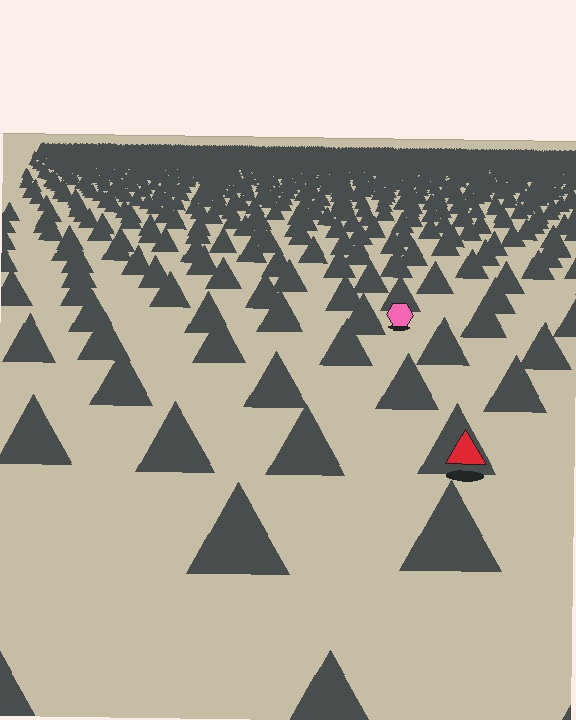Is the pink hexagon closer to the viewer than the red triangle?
No. The red triangle is closer — you can tell from the texture gradient: the ground texture is coarser near it.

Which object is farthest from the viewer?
The pink hexagon is farthest from the viewer. It appears smaller and the ground texture around it is denser.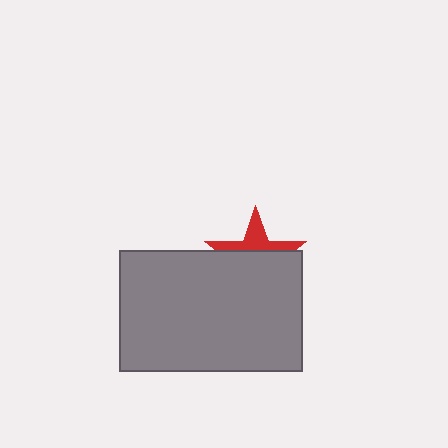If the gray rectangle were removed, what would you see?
You would see the complete red star.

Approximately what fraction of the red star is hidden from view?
Roughly 65% of the red star is hidden behind the gray rectangle.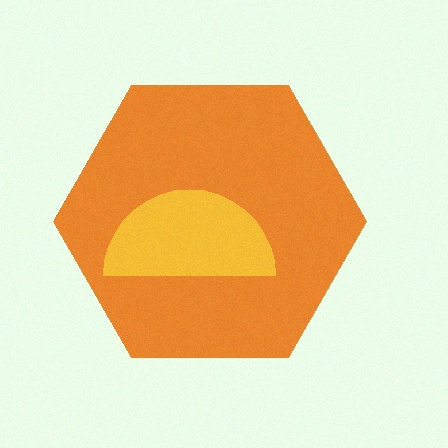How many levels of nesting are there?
2.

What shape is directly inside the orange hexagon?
The yellow semicircle.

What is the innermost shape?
The yellow semicircle.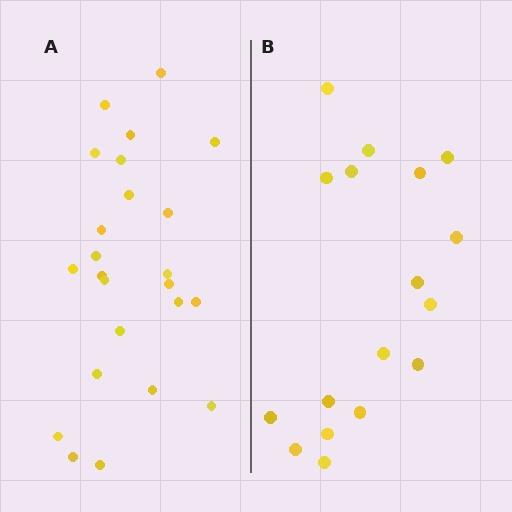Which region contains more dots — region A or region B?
Region A (the left region) has more dots.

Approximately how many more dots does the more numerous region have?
Region A has roughly 8 or so more dots than region B.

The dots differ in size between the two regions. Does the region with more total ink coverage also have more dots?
No. Region B has more total ink coverage because its dots are larger, but region A actually contains more individual dots. Total area can be misleading — the number of items is what matters here.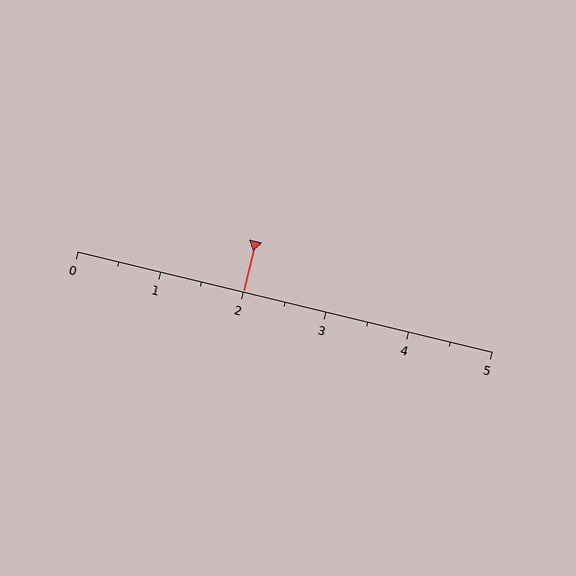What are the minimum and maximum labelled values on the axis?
The axis runs from 0 to 5.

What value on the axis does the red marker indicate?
The marker indicates approximately 2.